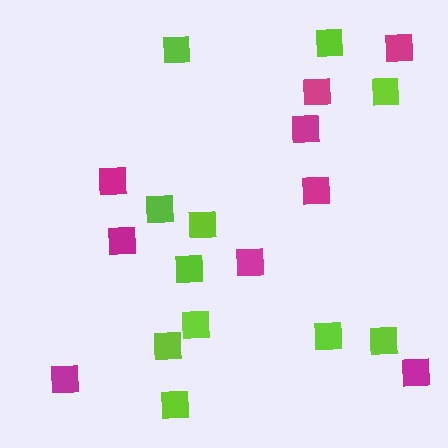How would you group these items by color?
There are 2 groups: one group of lime squares (11) and one group of magenta squares (9).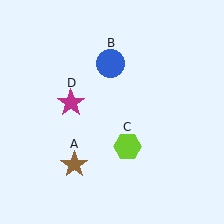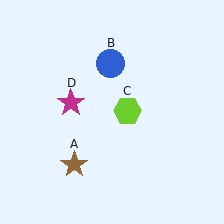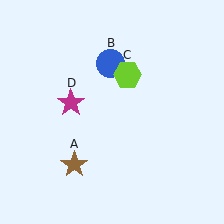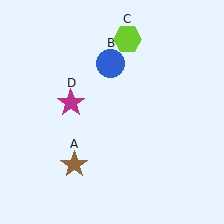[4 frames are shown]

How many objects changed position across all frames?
1 object changed position: lime hexagon (object C).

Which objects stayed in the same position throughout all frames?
Brown star (object A) and blue circle (object B) and magenta star (object D) remained stationary.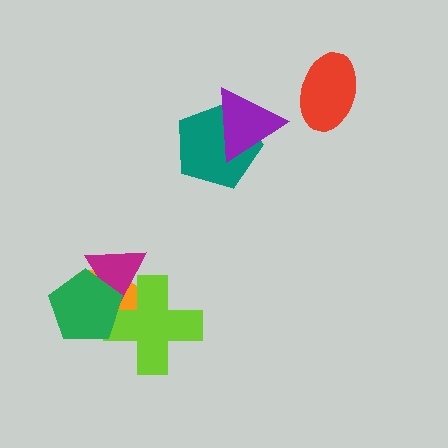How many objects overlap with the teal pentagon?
1 object overlaps with the teal pentagon.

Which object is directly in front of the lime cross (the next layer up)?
The magenta triangle is directly in front of the lime cross.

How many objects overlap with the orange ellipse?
3 objects overlap with the orange ellipse.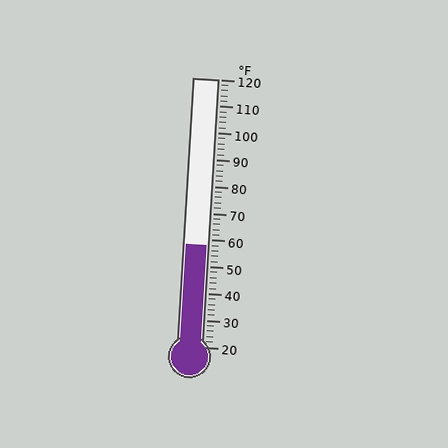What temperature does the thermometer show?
The thermometer shows approximately 58°F.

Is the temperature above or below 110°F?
The temperature is below 110°F.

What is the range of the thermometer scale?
The thermometer scale ranges from 20°F to 120°F.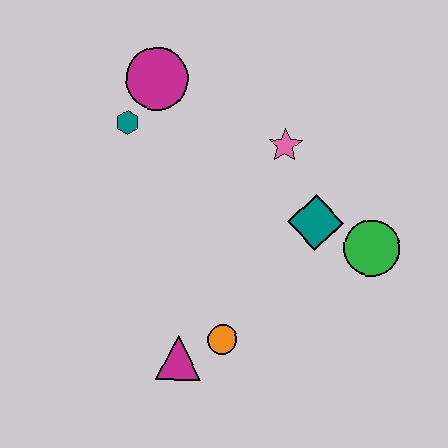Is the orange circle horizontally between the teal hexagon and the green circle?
Yes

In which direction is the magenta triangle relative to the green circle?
The magenta triangle is to the left of the green circle.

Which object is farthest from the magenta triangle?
The magenta circle is farthest from the magenta triangle.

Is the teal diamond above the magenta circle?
No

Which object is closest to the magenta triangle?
The orange circle is closest to the magenta triangle.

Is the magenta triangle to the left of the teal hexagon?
No